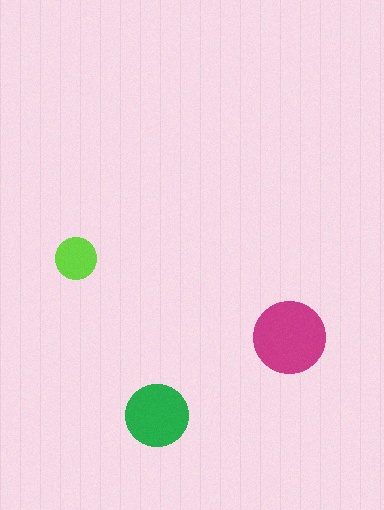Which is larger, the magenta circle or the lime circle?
The magenta one.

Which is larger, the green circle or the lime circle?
The green one.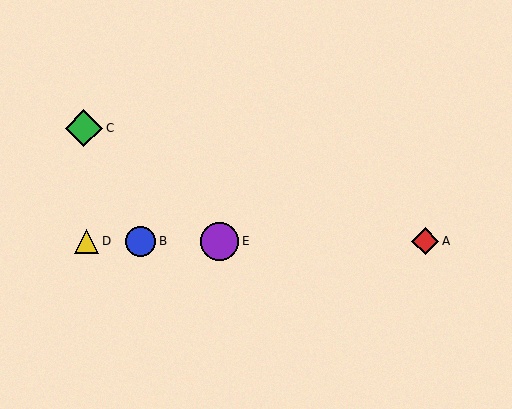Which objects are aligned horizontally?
Objects A, B, D, E are aligned horizontally.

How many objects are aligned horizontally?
4 objects (A, B, D, E) are aligned horizontally.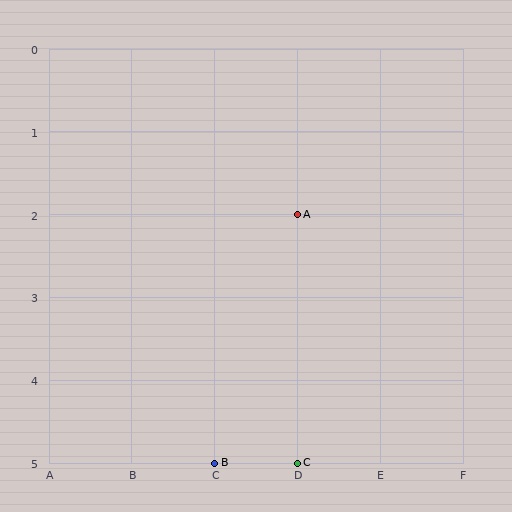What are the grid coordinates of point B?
Point B is at grid coordinates (C, 5).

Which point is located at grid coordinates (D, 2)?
Point A is at (D, 2).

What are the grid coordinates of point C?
Point C is at grid coordinates (D, 5).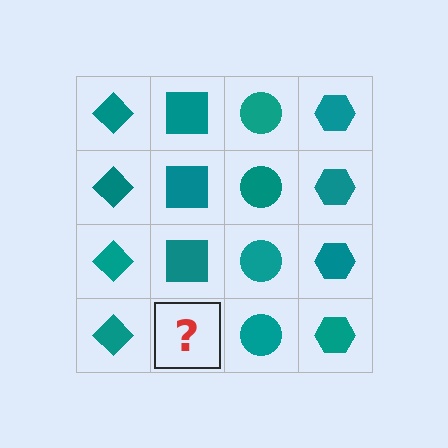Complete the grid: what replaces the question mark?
The question mark should be replaced with a teal square.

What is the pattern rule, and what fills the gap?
The rule is that each column has a consistent shape. The gap should be filled with a teal square.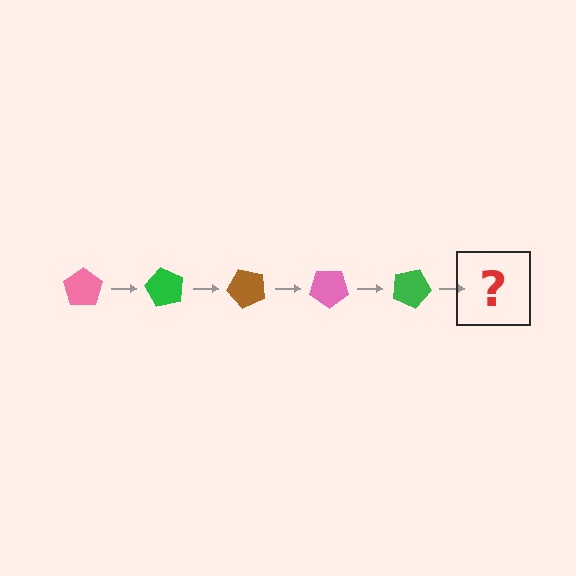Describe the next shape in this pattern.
It should be a brown pentagon, rotated 300 degrees from the start.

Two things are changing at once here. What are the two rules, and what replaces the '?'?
The two rules are that it rotates 60 degrees each step and the color cycles through pink, green, and brown. The '?' should be a brown pentagon, rotated 300 degrees from the start.